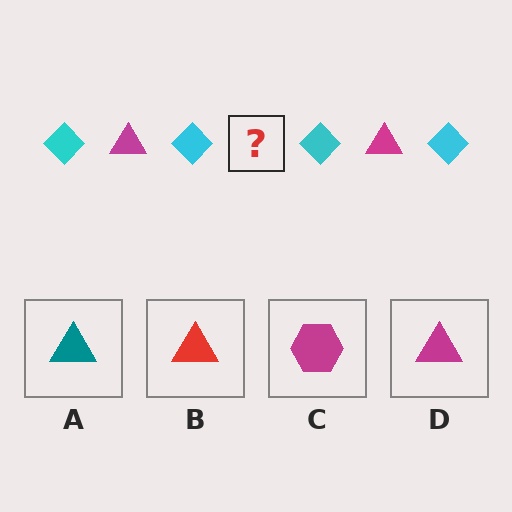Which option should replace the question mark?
Option D.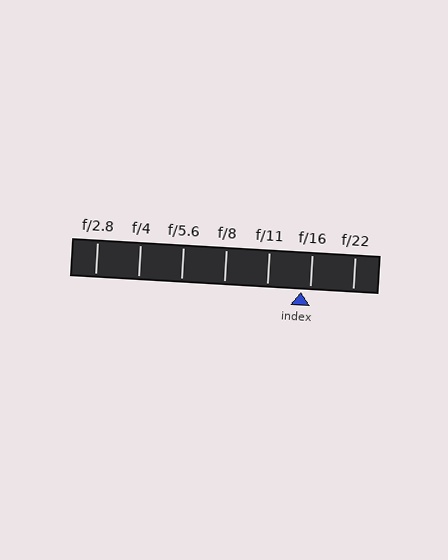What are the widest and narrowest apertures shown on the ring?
The widest aperture shown is f/2.8 and the narrowest is f/22.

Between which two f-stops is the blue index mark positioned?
The index mark is between f/11 and f/16.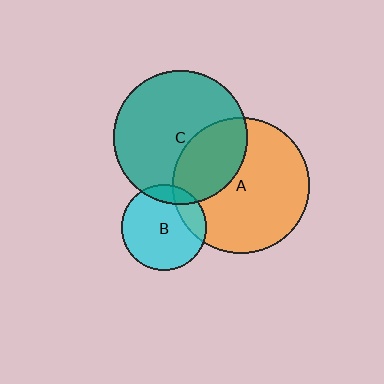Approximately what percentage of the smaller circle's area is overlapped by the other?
Approximately 30%.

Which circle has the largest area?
Circle A (orange).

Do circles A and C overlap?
Yes.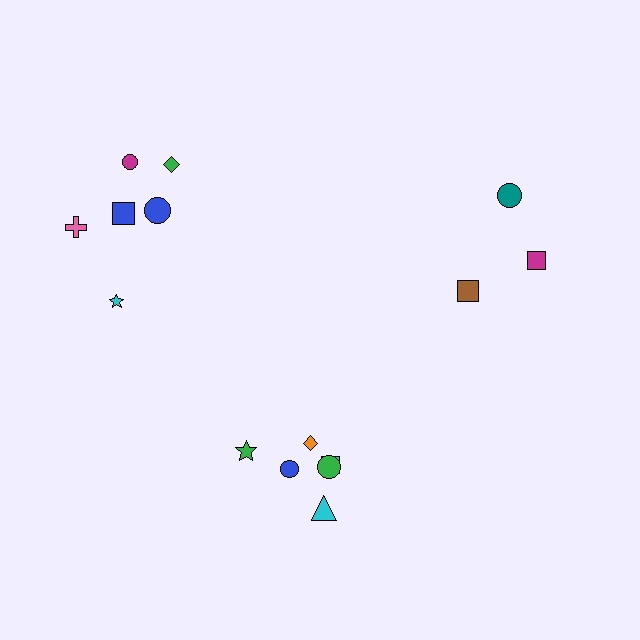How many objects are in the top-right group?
There are 3 objects.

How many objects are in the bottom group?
There are 6 objects.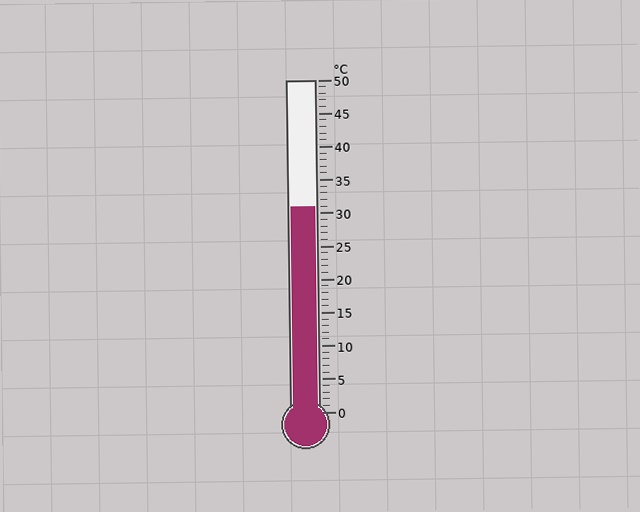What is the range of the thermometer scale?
The thermometer scale ranges from 0°C to 50°C.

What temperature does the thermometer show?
The thermometer shows approximately 31°C.